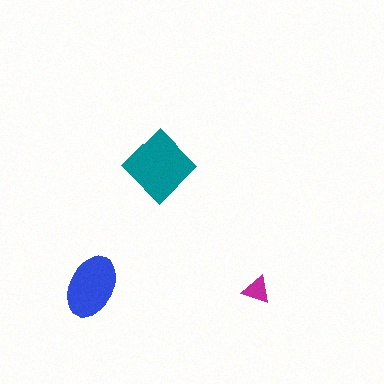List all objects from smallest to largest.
The magenta triangle, the blue ellipse, the teal diamond.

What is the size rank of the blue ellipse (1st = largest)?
2nd.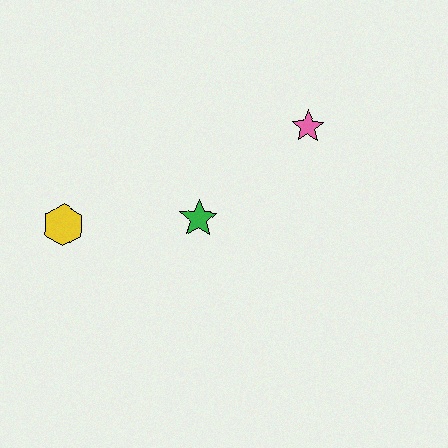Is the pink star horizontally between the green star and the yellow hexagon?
No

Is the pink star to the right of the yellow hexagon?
Yes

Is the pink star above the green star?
Yes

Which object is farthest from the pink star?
The yellow hexagon is farthest from the pink star.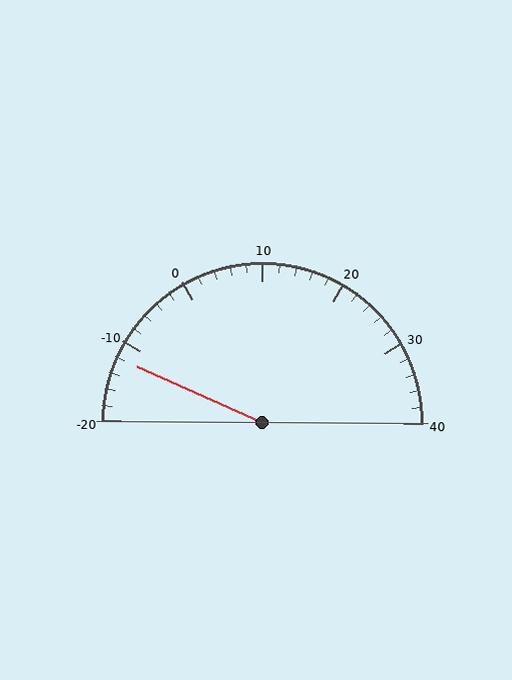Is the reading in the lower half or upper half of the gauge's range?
The reading is in the lower half of the range (-20 to 40).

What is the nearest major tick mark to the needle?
The nearest major tick mark is -10.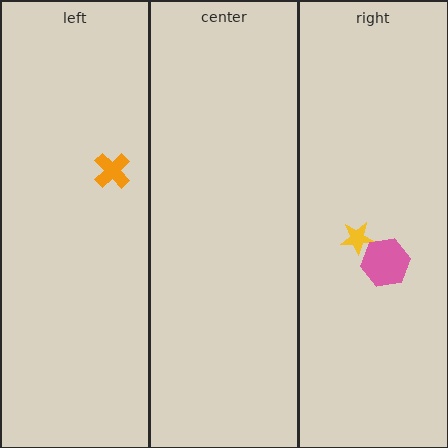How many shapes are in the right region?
2.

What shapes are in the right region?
The yellow star, the pink hexagon.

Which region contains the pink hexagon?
The right region.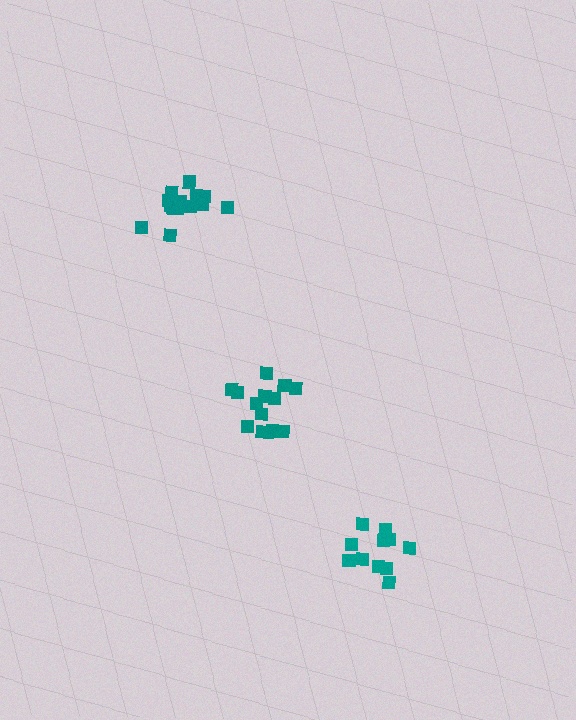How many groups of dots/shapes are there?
There are 3 groups.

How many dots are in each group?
Group 1: 11 dots, Group 2: 14 dots, Group 3: 15 dots (40 total).